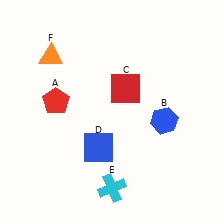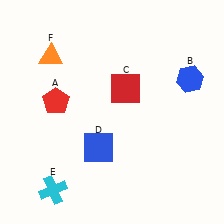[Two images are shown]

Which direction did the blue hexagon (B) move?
The blue hexagon (B) moved up.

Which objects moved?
The objects that moved are: the blue hexagon (B), the cyan cross (E).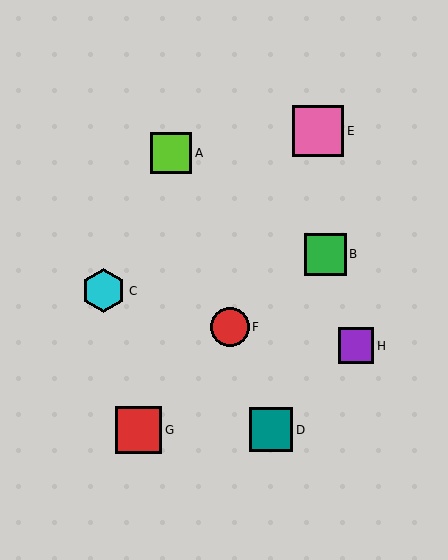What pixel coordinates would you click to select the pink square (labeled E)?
Click at (318, 131) to select the pink square E.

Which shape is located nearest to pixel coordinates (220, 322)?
The red circle (labeled F) at (230, 327) is nearest to that location.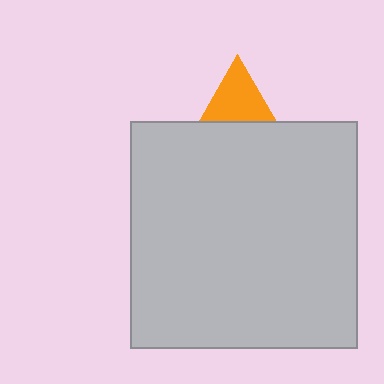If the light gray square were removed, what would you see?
You would see the complete orange triangle.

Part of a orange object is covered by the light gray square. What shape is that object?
It is a triangle.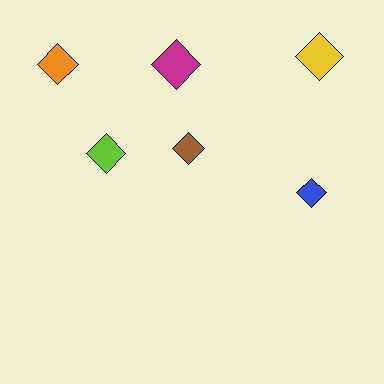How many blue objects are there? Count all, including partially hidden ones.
There is 1 blue object.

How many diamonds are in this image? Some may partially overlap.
There are 6 diamonds.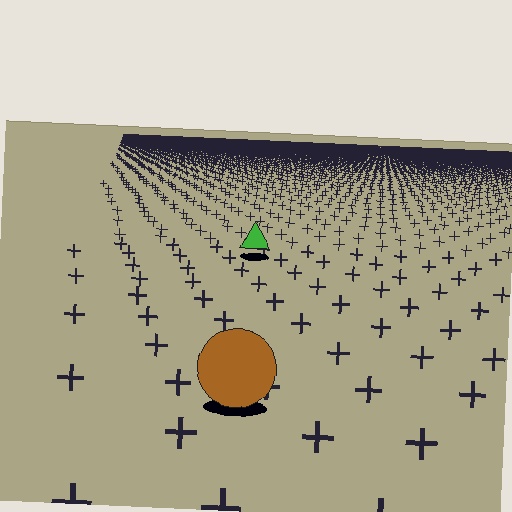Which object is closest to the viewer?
The brown circle is closest. The texture marks near it are larger and more spread out.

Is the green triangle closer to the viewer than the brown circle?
No. The brown circle is closer — you can tell from the texture gradient: the ground texture is coarser near it.